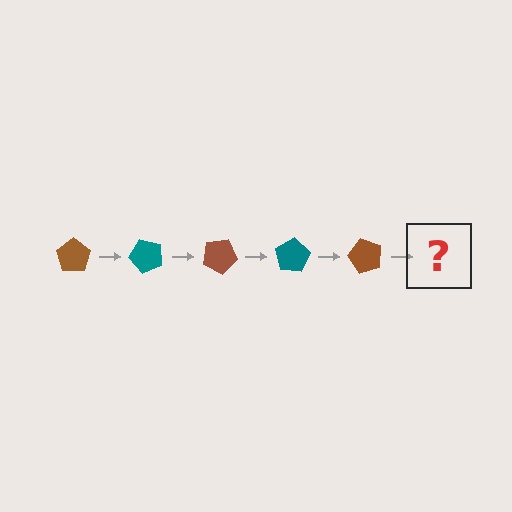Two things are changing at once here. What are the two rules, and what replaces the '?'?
The two rules are that it rotates 50 degrees each step and the color cycles through brown and teal. The '?' should be a teal pentagon, rotated 250 degrees from the start.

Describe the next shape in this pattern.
It should be a teal pentagon, rotated 250 degrees from the start.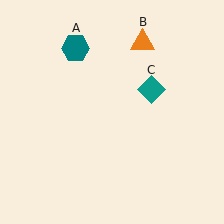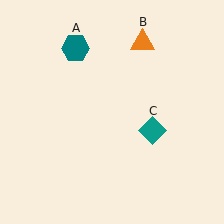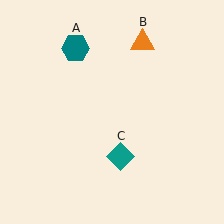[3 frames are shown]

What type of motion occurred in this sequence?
The teal diamond (object C) rotated clockwise around the center of the scene.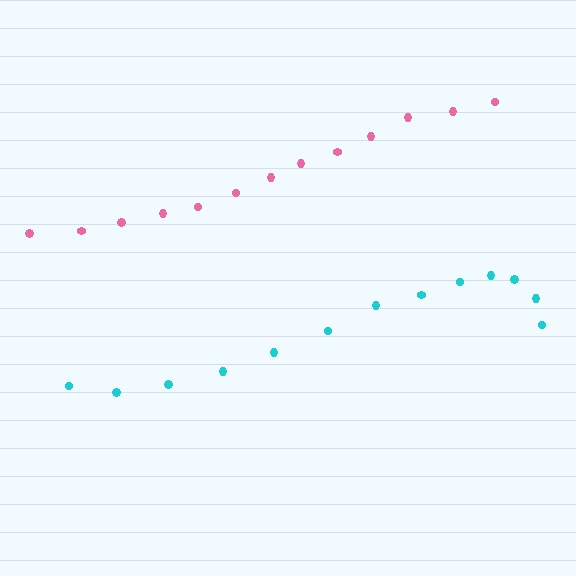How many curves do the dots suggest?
There are 2 distinct paths.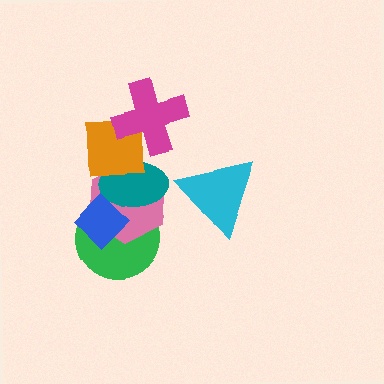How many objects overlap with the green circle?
3 objects overlap with the green circle.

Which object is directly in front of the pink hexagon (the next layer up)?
The teal ellipse is directly in front of the pink hexagon.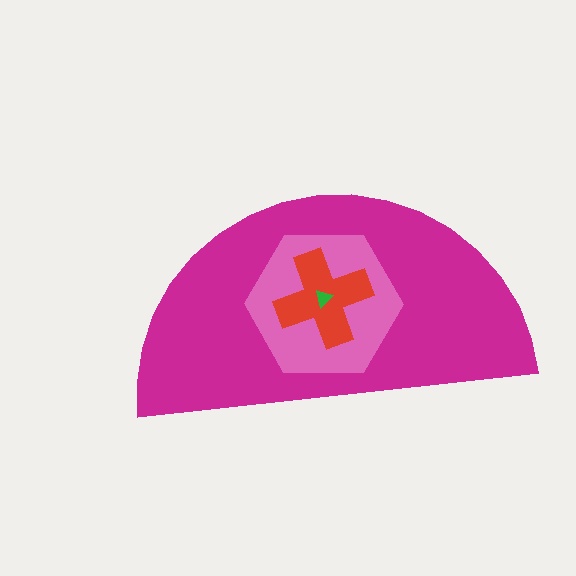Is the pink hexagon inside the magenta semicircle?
Yes.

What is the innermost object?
The green triangle.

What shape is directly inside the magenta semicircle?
The pink hexagon.